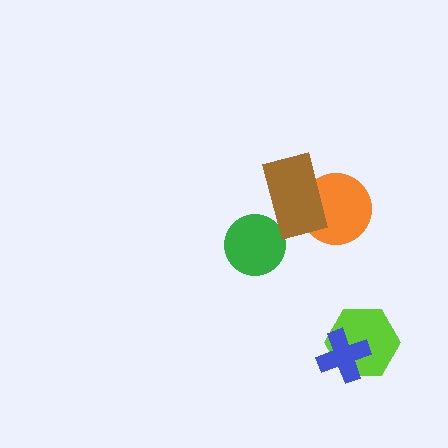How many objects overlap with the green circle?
0 objects overlap with the green circle.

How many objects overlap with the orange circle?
1 object overlaps with the orange circle.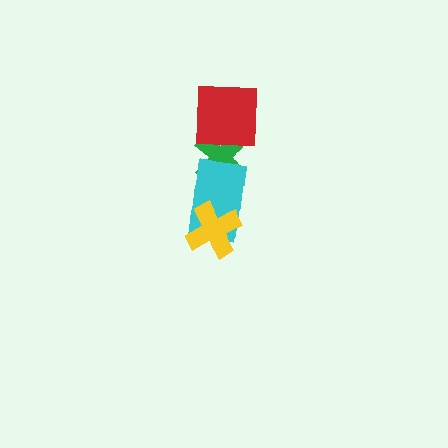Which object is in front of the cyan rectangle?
The yellow cross is in front of the cyan rectangle.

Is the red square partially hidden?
No, no other shape covers it.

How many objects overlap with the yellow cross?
1 object overlaps with the yellow cross.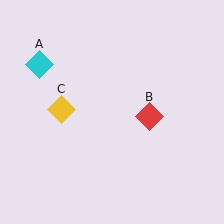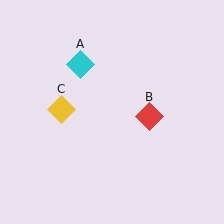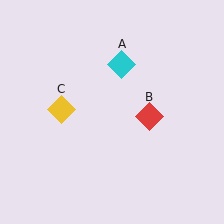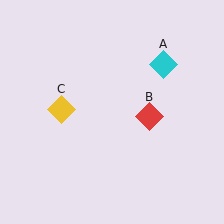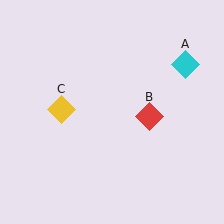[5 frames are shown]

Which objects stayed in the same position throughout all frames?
Red diamond (object B) and yellow diamond (object C) remained stationary.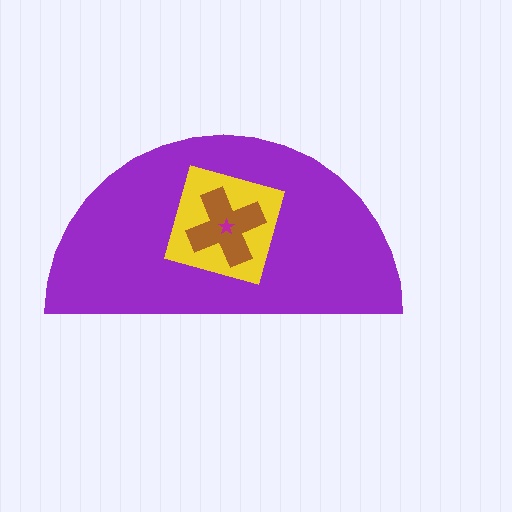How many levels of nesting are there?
4.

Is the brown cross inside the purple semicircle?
Yes.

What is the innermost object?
The magenta star.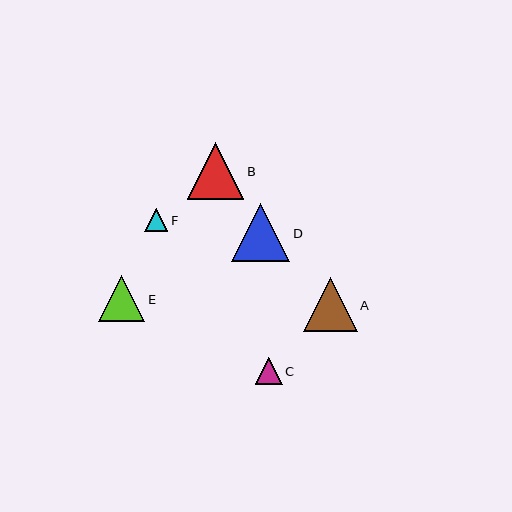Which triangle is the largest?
Triangle D is the largest with a size of approximately 59 pixels.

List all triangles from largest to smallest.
From largest to smallest: D, B, A, E, C, F.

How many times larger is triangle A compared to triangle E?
Triangle A is approximately 1.2 times the size of triangle E.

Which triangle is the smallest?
Triangle F is the smallest with a size of approximately 23 pixels.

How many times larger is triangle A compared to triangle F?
Triangle A is approximately 2.3 times the size of triangle F.